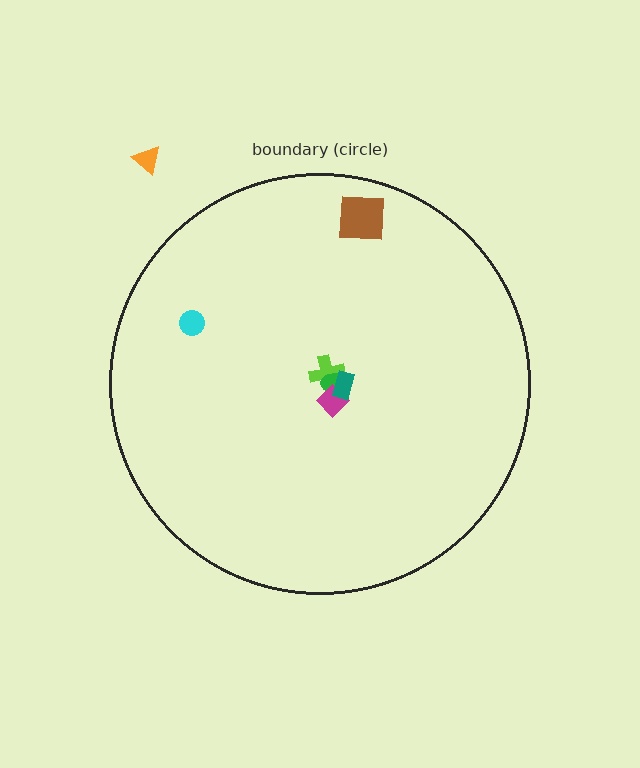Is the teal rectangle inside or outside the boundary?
Inside.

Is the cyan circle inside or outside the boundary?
Inside.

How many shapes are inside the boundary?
6 inside, 1 outside.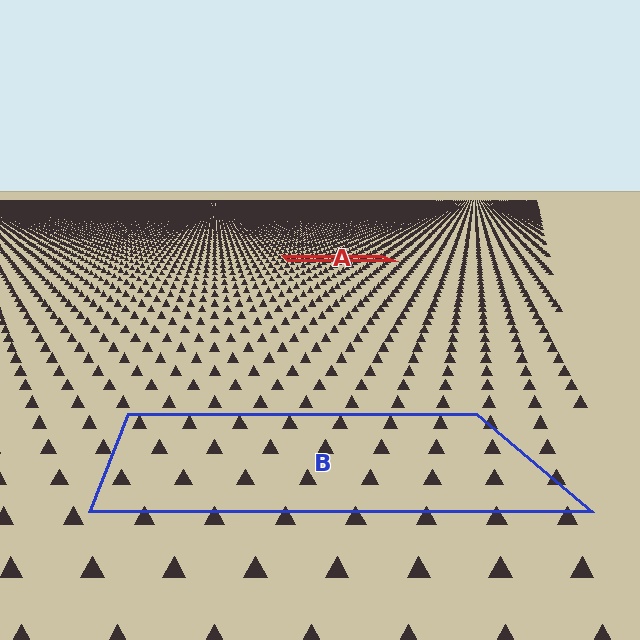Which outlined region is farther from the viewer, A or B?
Region A is farther from the viewer — the texture elements inside it appear smaller and more densely packed.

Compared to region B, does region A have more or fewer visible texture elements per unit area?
Region A has more texture elements per unit area — they are packed more densely because it is farther away.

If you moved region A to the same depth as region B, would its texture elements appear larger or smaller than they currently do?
They would appear larger. At a closer depth, the same texture elements are projected at a bigger on-screen size.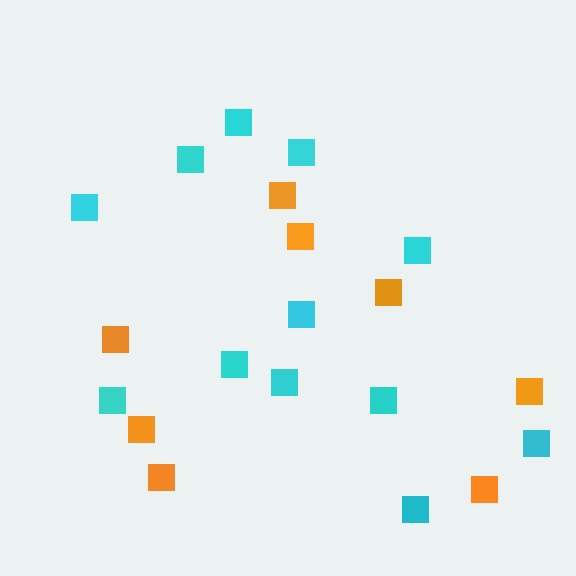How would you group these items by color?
There are 2 groups: one group of orange squares (8) and one group of cyan squares (12).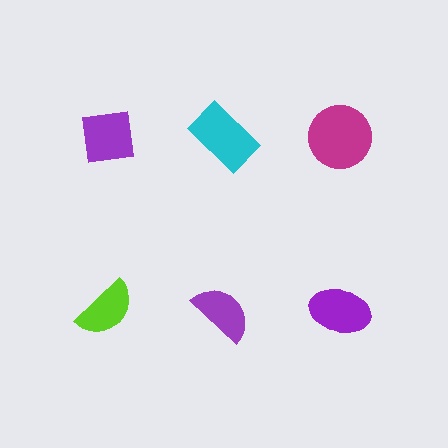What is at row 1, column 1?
A purple square.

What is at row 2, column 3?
A purple ellipse.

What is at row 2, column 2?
A purple semicircle.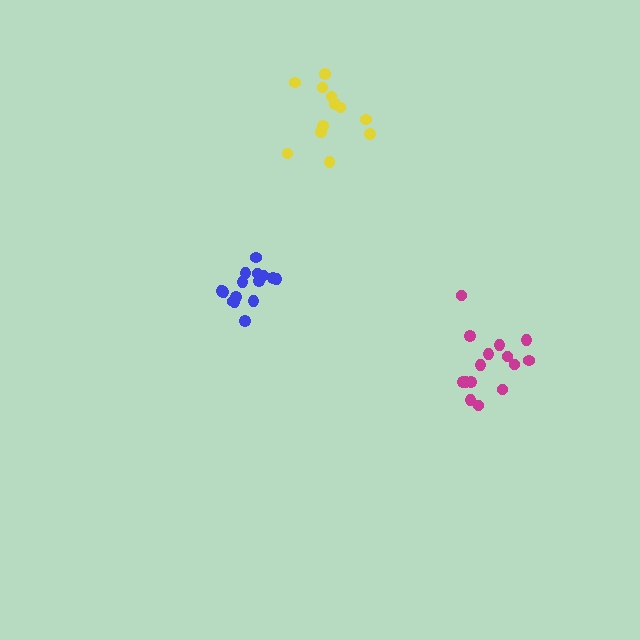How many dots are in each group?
Group 1: 15 dots, Group 2: 15 dots, Group 3: 12 dots (42 total).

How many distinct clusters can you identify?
There are 3 distinct clusters.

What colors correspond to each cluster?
The clusters are colored: blue, magenta, yellow.